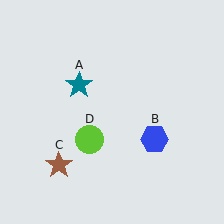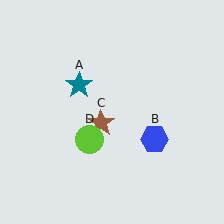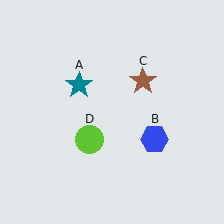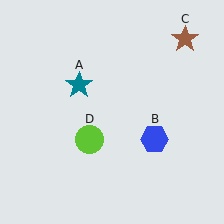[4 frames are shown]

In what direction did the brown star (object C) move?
The brown star (object C) moved up and to the right.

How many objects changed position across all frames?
1 object changed position: brown star (object C).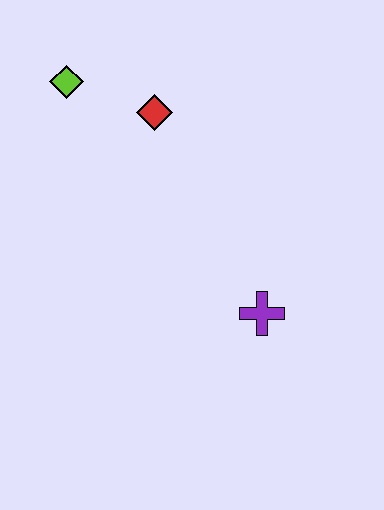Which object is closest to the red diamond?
The lime diamond is closest to the red diamond.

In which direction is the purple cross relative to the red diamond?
The purple cross is below the red diamond.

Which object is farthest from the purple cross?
The lime diamond is farthest from the purple cross.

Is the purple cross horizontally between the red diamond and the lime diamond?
No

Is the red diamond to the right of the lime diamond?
Yes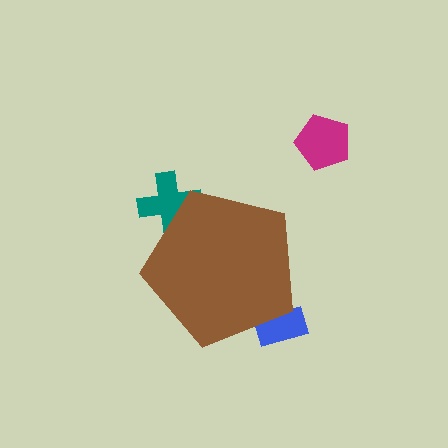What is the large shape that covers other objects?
A brown pentagon.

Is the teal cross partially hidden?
Yes, the teal cross is partially hidden behind the brown pentagon.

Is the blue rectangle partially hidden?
Yes, the blue rectangle is partially hidden behind the brown pentagon.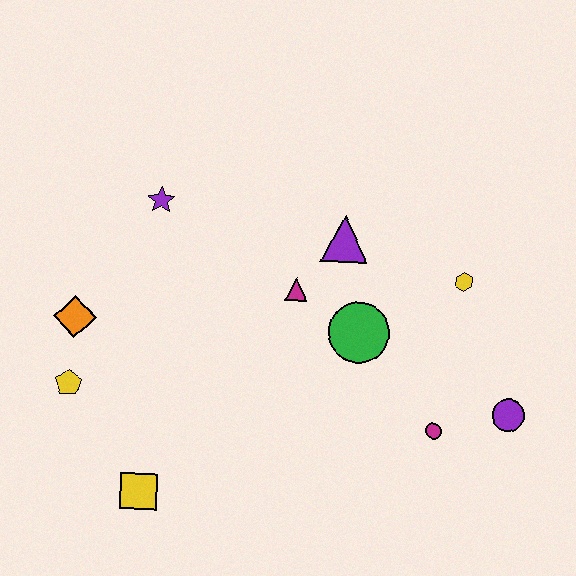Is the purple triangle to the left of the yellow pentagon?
No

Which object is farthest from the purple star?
The purple circle is farthest from the purple star.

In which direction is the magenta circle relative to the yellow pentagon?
The magenta circle is to the right of the yellow pentagon.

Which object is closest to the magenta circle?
The purple circle is closest to the magenta circle.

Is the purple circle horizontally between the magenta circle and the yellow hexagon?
No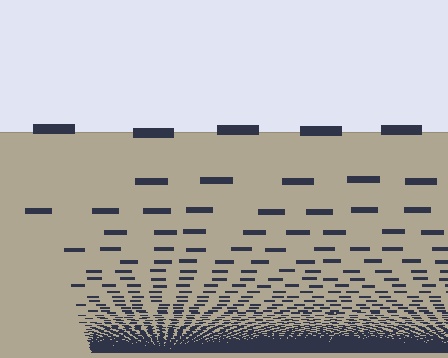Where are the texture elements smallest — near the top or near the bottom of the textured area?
Near the bottom.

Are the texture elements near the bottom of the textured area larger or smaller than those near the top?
Smaller. The gradient is inverted — elements near the bottom are smaller and denser.